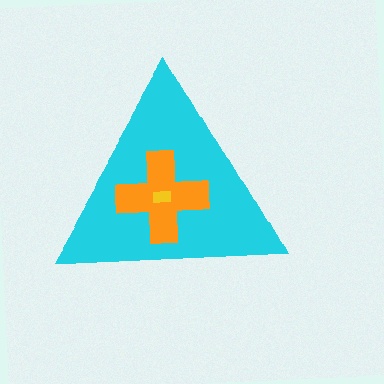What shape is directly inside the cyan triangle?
The orange cross.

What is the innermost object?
The yellow rectangle.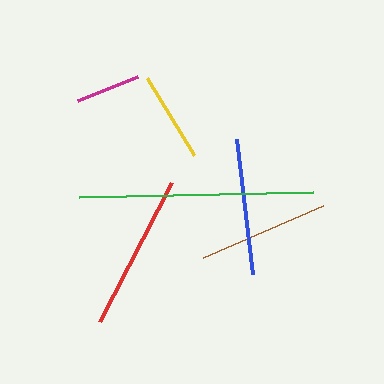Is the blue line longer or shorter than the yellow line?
The blue line is longer than the yellow line.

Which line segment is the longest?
The green line is the longest at approximately 234 pixels.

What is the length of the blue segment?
The blue segment is approximately 136 pixels long.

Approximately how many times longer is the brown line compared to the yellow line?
The brown line is approximately 1.5 times the length of the yellow line.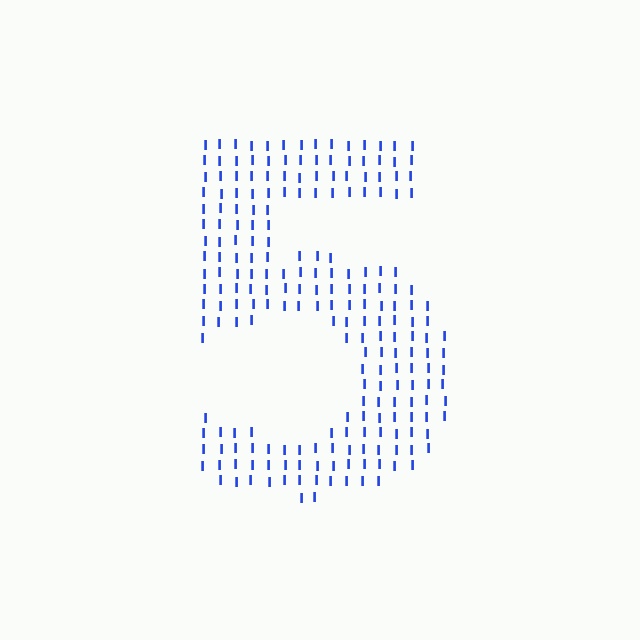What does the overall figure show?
The overall figure shows the digit 5.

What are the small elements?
The small elements are letter I's.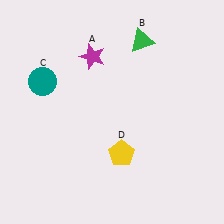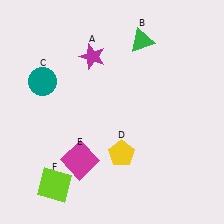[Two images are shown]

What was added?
A magenta square (E), a lime square (F) were added in Image 2.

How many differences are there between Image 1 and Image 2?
There are 2 differences between the two images.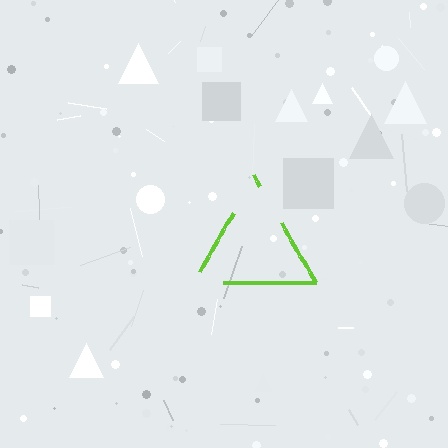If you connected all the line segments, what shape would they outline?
They would outline a triangle.